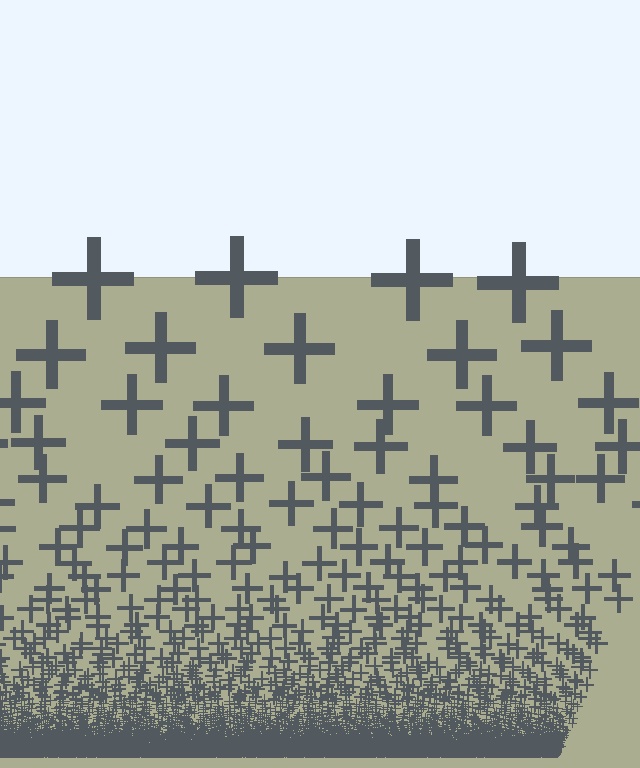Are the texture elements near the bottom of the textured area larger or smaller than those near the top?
Smaller. The gradient is inverted — elements near the bottom are smaller and denser.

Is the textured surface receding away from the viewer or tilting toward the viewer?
The surface appears to tilt toward the viewer. Texture elements get larger and sparser toward the top.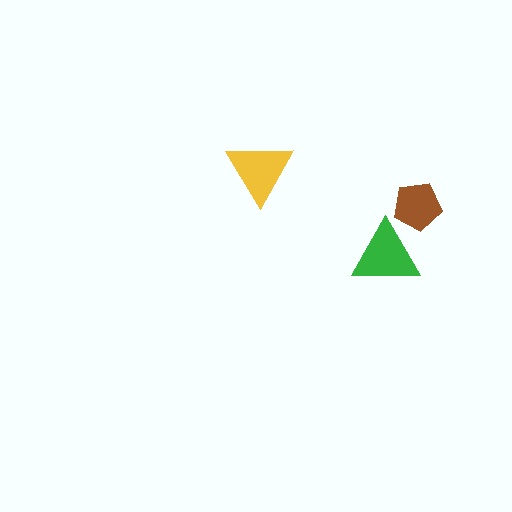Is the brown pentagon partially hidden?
Yes, it is partially covered by another shape.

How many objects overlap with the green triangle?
1 object overlaps with the green triangle.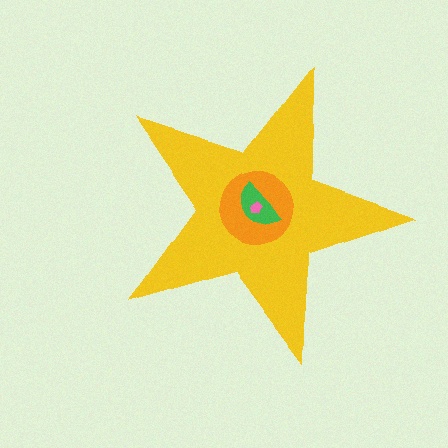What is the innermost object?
The pink pentagon.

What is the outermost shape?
The yellow star.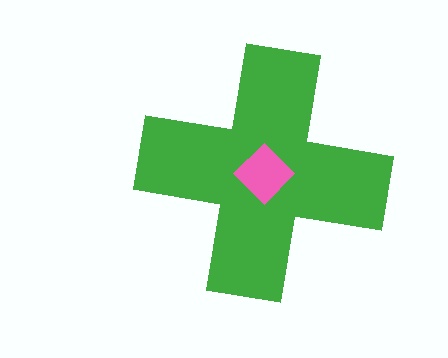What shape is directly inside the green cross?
The pink diamond.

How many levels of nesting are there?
2.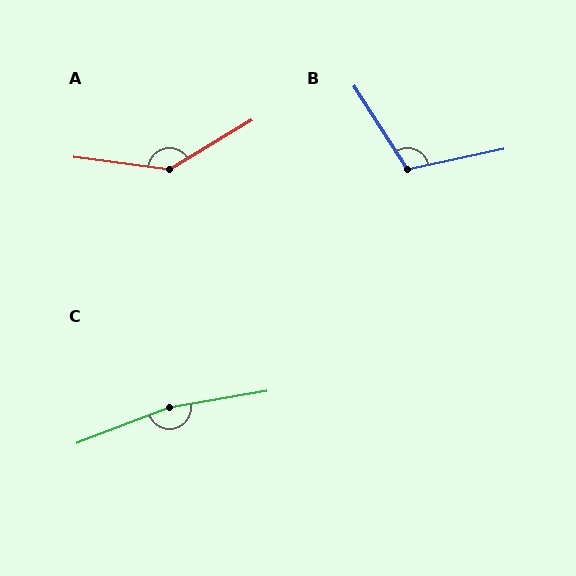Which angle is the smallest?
B, at approximately 111 degrees.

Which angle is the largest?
C, at approximately 169 degrees.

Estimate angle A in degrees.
Approximately 141 degrees.